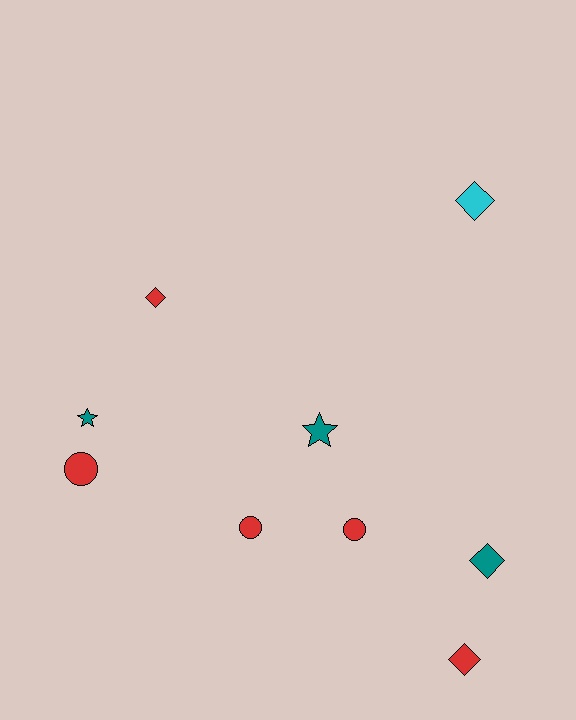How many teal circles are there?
There are no teal circles.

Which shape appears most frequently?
Diamond, with 4 objects.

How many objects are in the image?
There are 9 objects.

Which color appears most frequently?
Red, with 5 objects.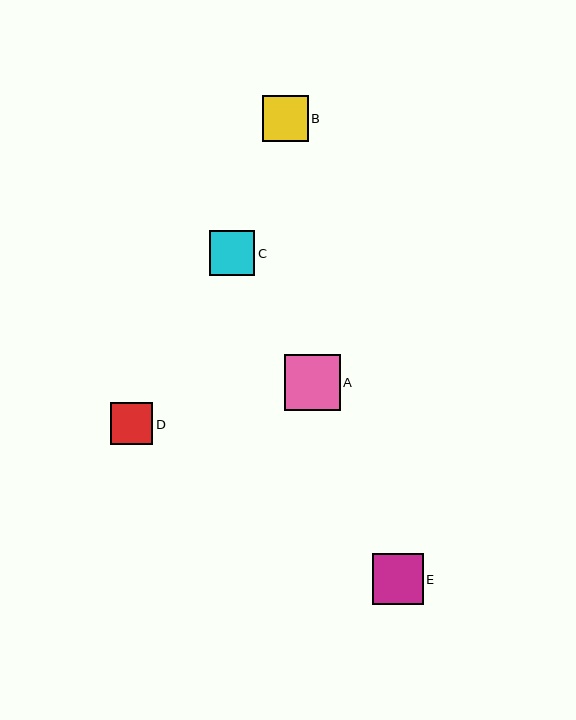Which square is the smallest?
Square D is the smallest with a size of approximately 42 pixels.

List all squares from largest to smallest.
From largest to smallest: A, E, B, C, D.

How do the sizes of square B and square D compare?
Square B and square D are approximately the same size.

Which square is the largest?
Square A is the largest with a size of approximately 56 pixels.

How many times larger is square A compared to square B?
Square A is approximately 1.2 times the size of square B.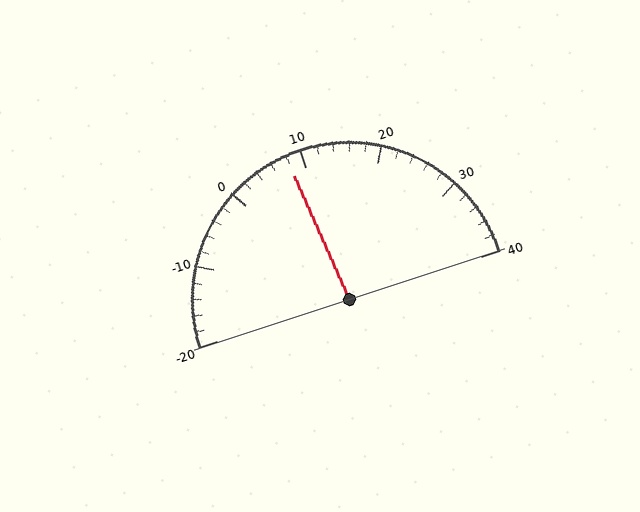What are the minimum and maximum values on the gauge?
The gauge ranges from -20 to 40.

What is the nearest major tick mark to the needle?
The nearest major tick mark is 10.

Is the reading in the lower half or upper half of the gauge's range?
The reading is in the lower half of the range (-20 to 40).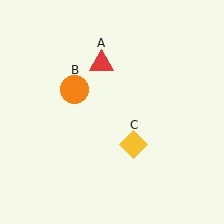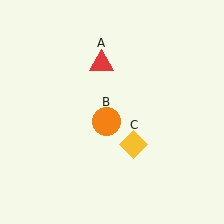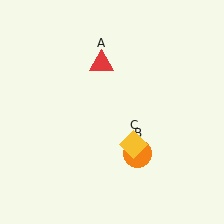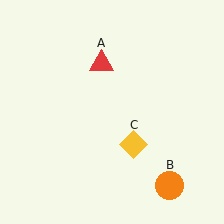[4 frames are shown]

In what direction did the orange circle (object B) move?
The orange circle (object B) moved down and to the right.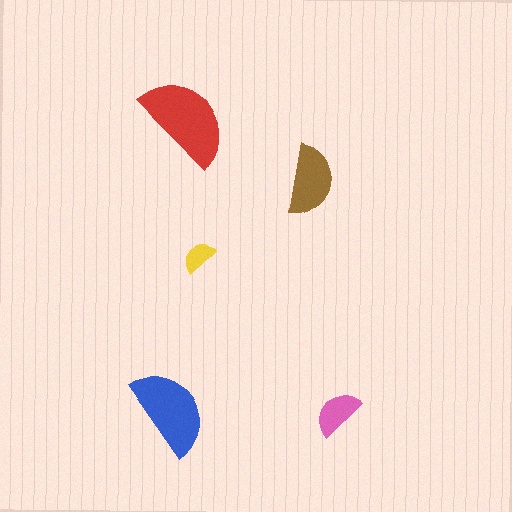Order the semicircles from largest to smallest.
the red one, the blue one, the brown one, the pink one, the yellow one.